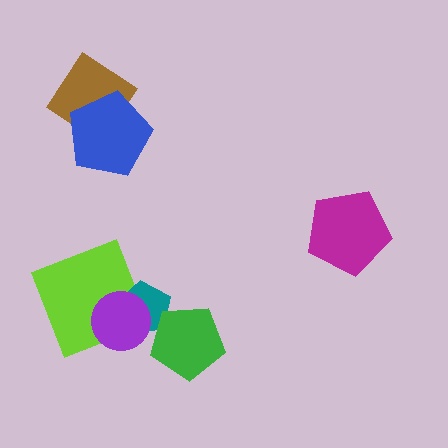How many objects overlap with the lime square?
2 objects overlap with the lime square.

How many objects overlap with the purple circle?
2 objects overlap with the purple circle.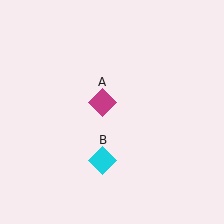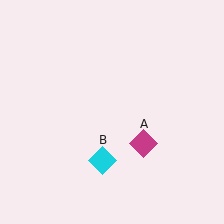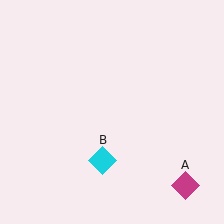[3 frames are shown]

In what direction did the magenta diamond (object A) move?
The magenta diamond (object A) moved down and to the right.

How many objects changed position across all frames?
1 object changed position: magenta diamond (object A).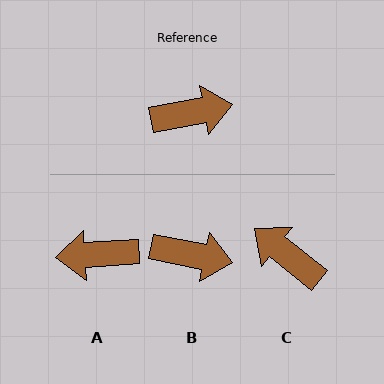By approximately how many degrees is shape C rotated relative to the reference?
Approximately 131 degrees counter-clockwise.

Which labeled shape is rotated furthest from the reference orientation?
A, about 174 degrees away.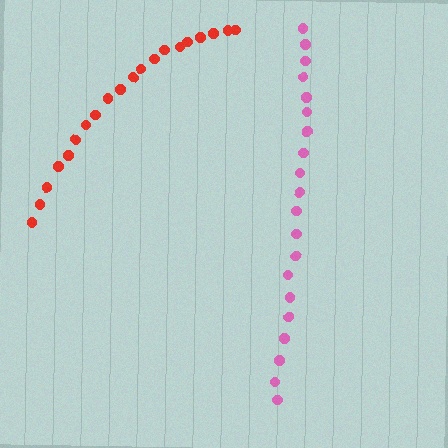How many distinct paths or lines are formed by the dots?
There are 2 distinct paths.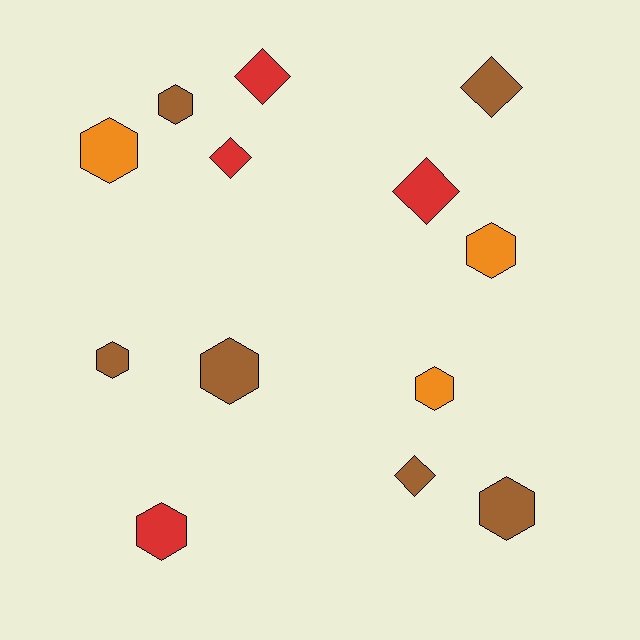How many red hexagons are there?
There is 1 red hexagon.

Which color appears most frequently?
Brown, with 6 objects.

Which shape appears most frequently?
Hexagon, with 8 objects.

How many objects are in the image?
There are 13 objects.